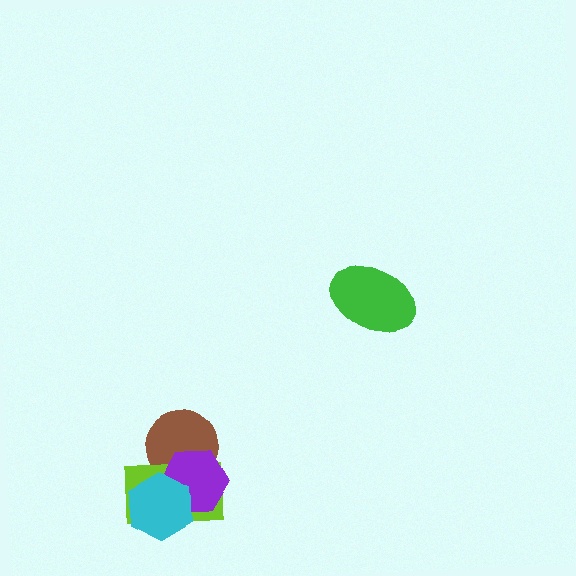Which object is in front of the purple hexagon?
The cyan hexagon is in front of the purple hexagon.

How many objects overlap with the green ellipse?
0 objects overlap with the green ellipse.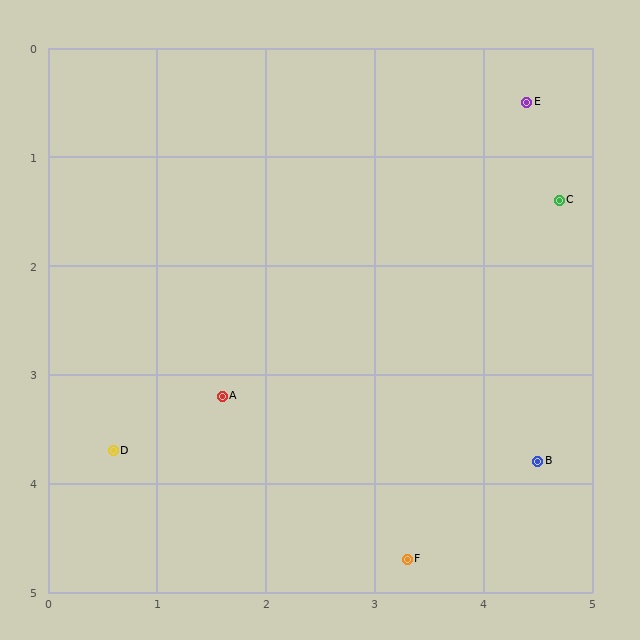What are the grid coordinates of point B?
Point B is at approximately (4.5, 3.8).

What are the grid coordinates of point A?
Point A is at approximately (1.6, 3.2).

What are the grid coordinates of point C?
Point C is at approximately (4.7, 1.4).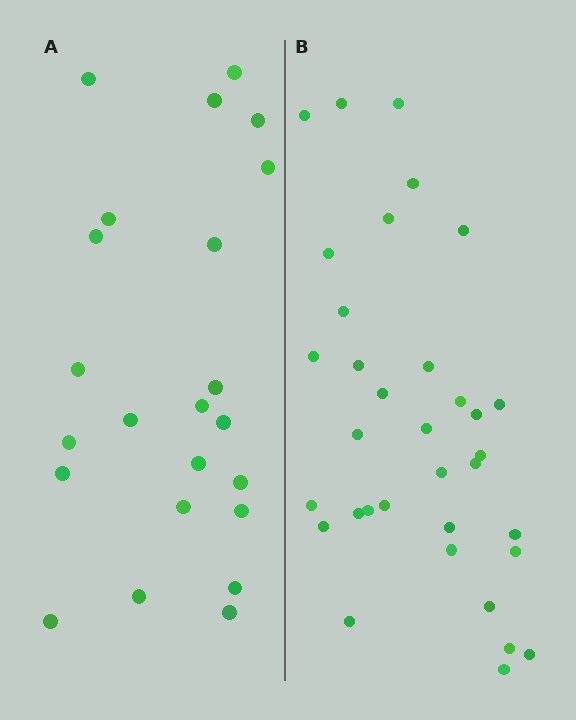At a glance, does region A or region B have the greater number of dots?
Region B (the right region) has more dots.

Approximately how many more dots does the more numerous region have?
Region B has roughly 12 or so more dots than region A.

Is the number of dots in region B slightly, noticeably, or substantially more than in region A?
Region B has substantially more. The ratio is roughly 1.5 to 1.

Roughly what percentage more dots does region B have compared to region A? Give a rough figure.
About 50% more.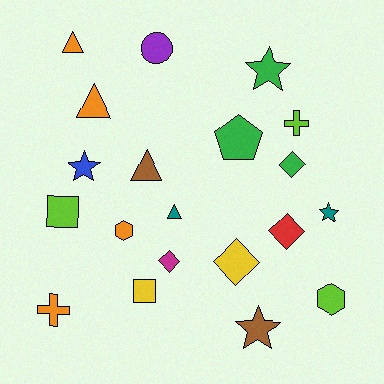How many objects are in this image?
There are 20 objects.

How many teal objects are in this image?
There are 2 teal objects.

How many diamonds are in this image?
There are 4 diamonds.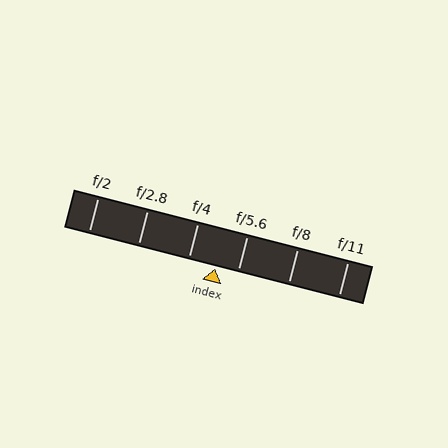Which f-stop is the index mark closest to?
The index mark is closest to f/5.6.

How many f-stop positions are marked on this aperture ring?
There are 6 f-stop positions marked.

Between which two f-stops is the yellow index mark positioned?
The index mark is between f/4 and f/5.6.